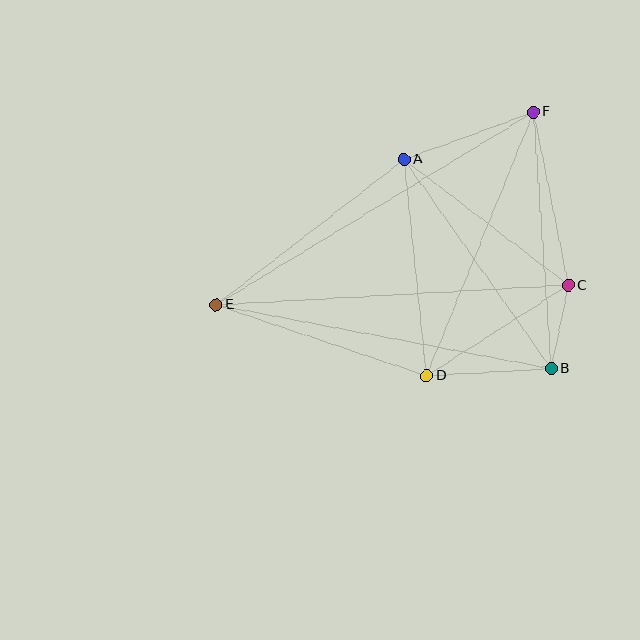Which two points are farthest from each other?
Points E and F are farthest from each other.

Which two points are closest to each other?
Points B and C are closest to each other.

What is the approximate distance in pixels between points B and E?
The distance between B and E is approximately 341 pixels.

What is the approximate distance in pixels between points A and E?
The distance between A and E is approximately 238 pixels.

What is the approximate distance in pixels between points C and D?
The distance between C and D is approximately 168 pixels.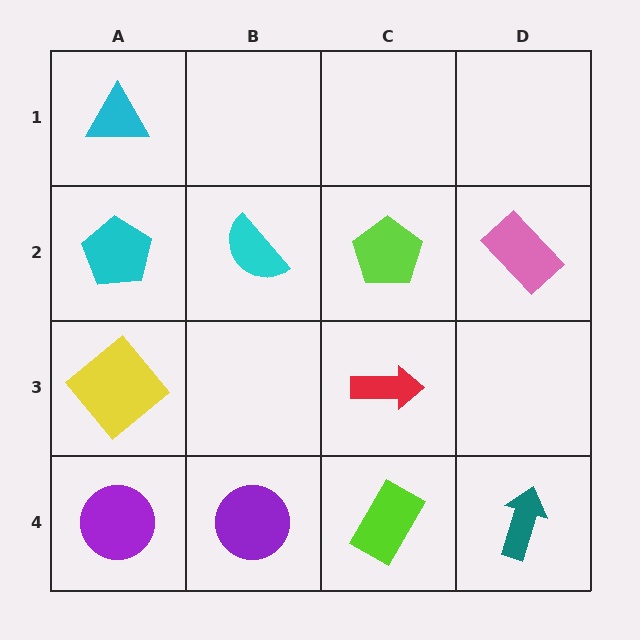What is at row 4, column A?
A purple circle.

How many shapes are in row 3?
2 shapes.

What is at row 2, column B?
A cyan semicircle.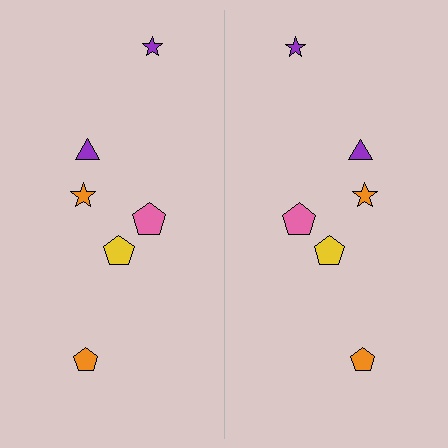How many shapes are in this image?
There are 12 shapes in this image.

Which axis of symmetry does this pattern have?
The pattern has a vertical axis of symmetry running through the center of the image.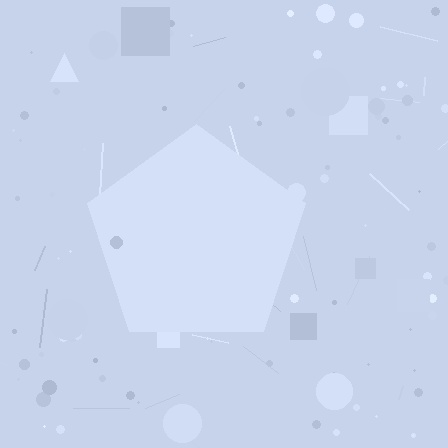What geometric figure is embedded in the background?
A pentagon is embedded in the background.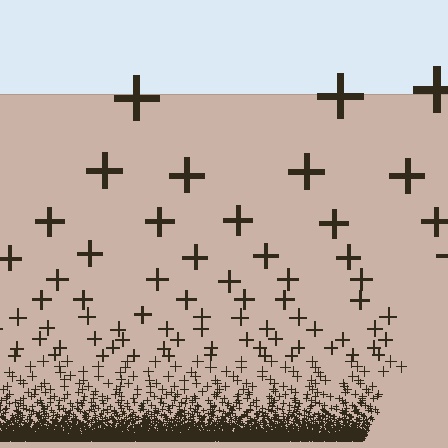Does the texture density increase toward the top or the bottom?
Density increases toward the bottom.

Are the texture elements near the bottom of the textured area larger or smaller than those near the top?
Smaller. The gradient is inverted — elements near the bottom are smaller and denser.